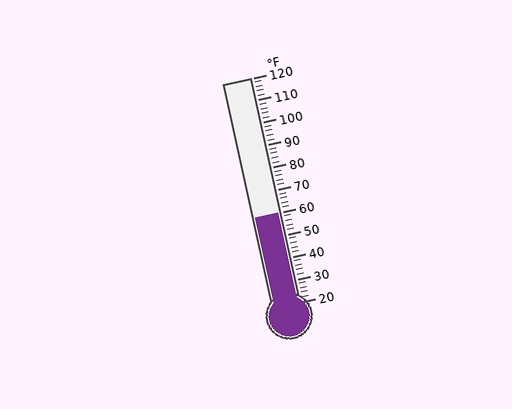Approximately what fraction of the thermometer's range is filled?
The thermometer is filled to approximately 40% of its range.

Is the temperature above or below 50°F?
The temperature is above 50°F.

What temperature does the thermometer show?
The thermometer shows approximately 60°F.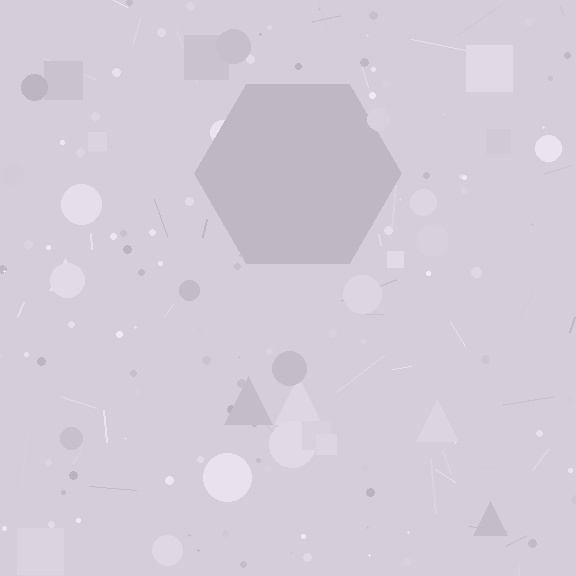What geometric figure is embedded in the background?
A hexagon is embedded in the background.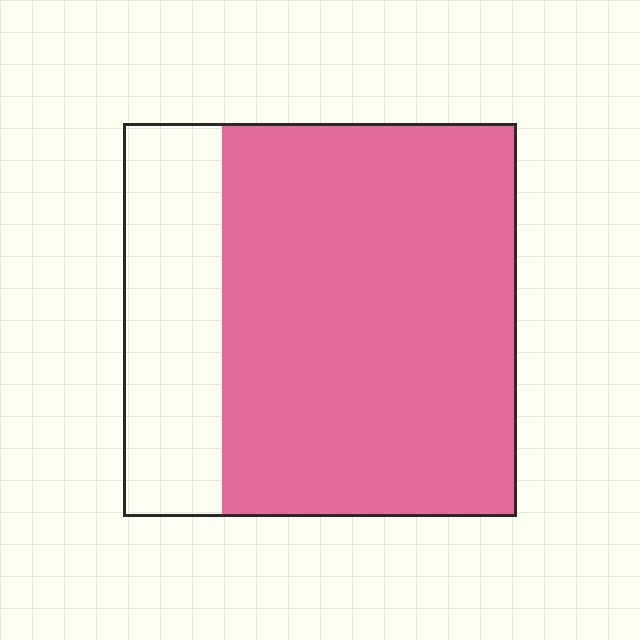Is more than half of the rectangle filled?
Yes.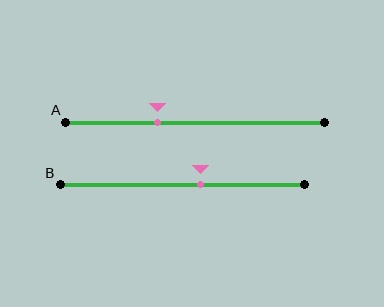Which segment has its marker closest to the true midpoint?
Segment B has its marker closest to the true midpoint.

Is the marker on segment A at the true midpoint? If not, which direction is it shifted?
No, the marker on segment A is shifted to the left by about 15% of the segment length.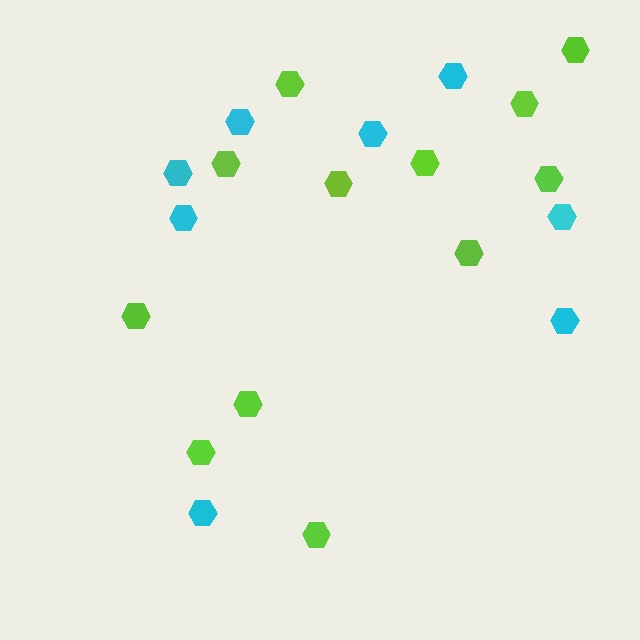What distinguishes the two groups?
There are 2 groups: one group of lime hexagons (12) and one group of cyan hexagons (8).